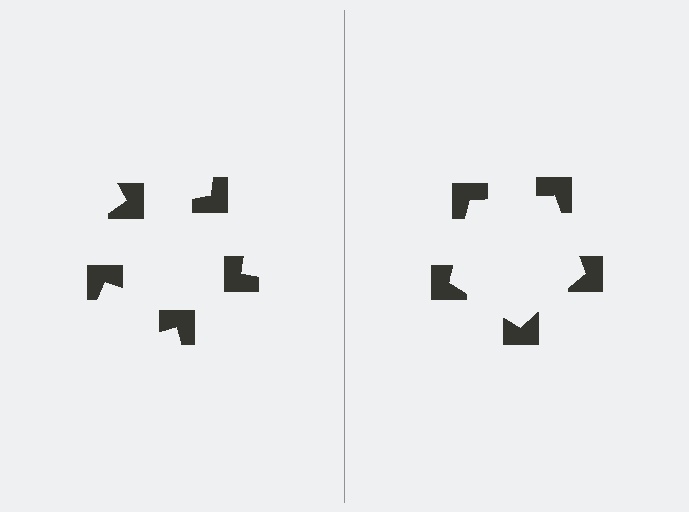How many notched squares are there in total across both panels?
10 — 5 on each side.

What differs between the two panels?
The notched squares are positioned identically on both sides; only the wedge orientations differ. On the right they align to a pentagon; on the left they are misaligned.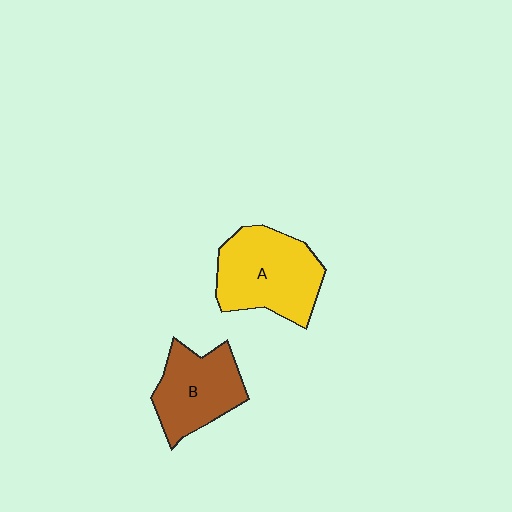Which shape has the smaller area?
Shape B (brown).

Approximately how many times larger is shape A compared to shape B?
Approximately 1.3 times.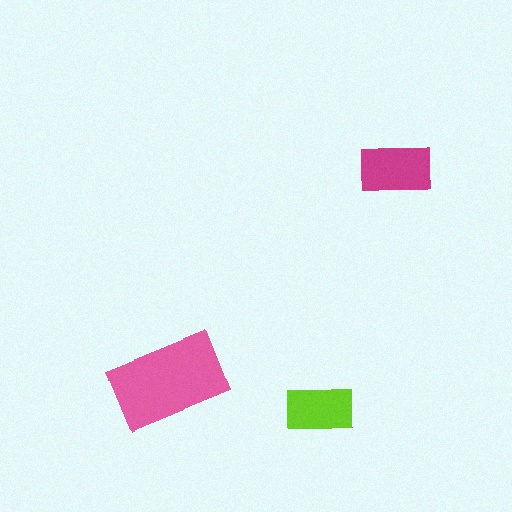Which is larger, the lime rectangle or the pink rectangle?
The pink one.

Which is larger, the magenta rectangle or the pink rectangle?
The pink one.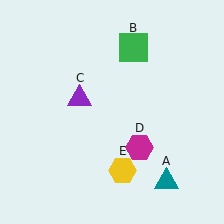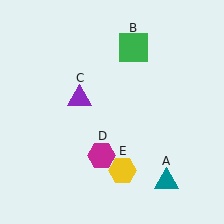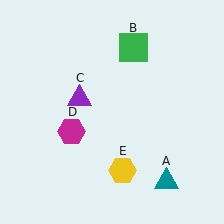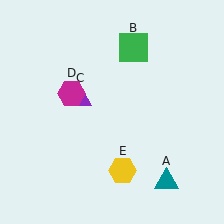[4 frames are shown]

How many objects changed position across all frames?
1 object changed position: magenta hexagon (object D).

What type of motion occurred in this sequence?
The magenta hexagon (object D) rotated clockwise around the center of the scene.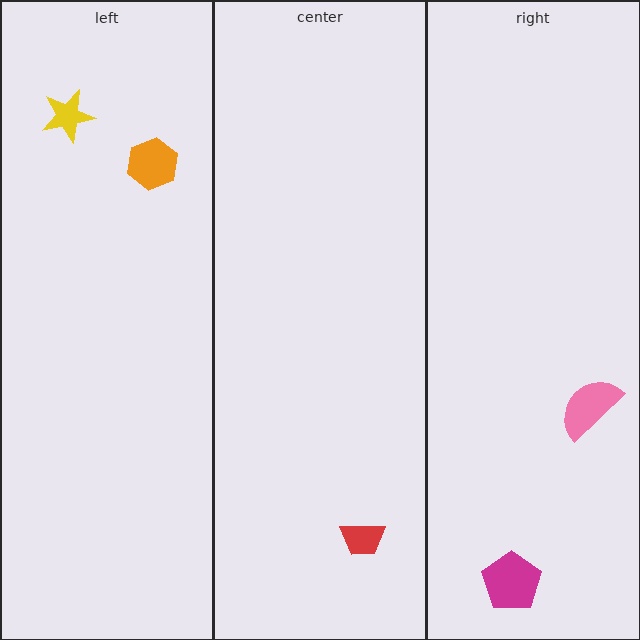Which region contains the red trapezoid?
The center region.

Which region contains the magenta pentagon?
The right region.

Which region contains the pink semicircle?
The right region.